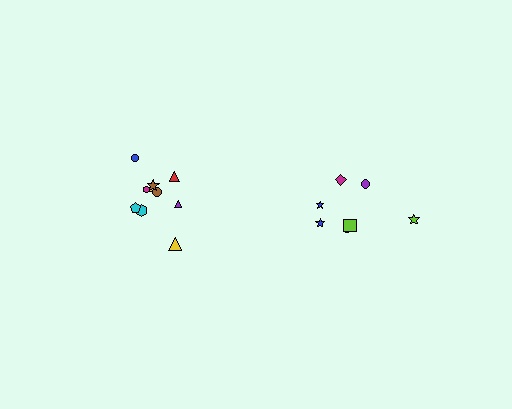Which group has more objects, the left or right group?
The left group.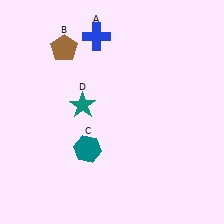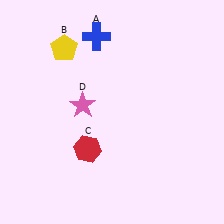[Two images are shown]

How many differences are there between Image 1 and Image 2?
There are 3 differences between the two images.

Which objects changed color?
B changed from brown to yellow. C changed from teal to red. D changed from teal to pink.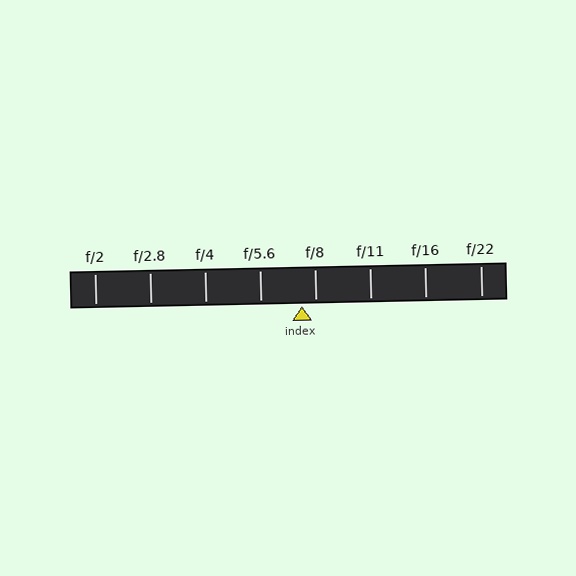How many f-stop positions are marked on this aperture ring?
There are 8 f-stop positions marked.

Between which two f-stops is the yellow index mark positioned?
The index mark is between f/5.6 and f/8.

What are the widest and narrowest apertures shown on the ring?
The widest aperture shown is f/2 and the narrowest is f/22.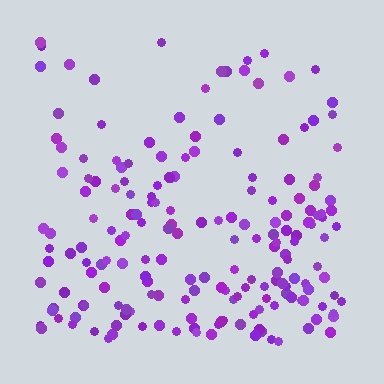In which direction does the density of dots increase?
From top to bottom, with the bottom side densest.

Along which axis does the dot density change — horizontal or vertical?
Vertical.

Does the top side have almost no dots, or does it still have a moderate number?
Still a moderate number, just noticeably fewer than the bottom.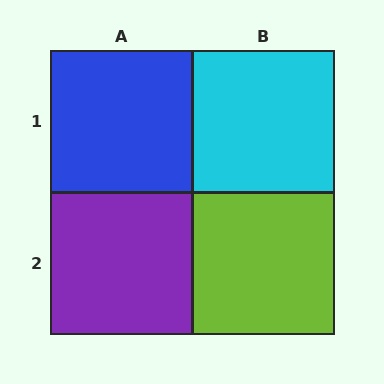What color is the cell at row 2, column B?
Lime.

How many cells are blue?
1 cell is blue.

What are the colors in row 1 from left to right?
Blue, cyan.